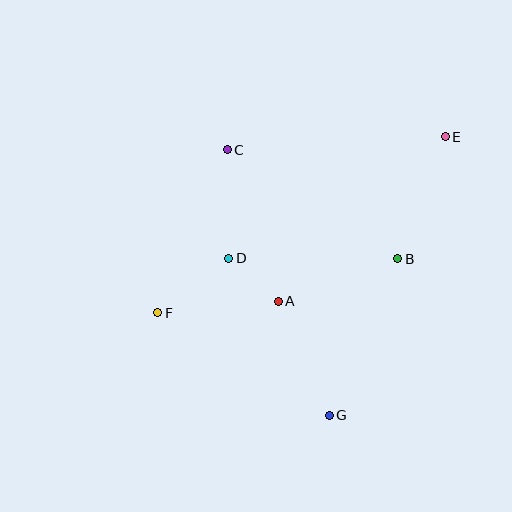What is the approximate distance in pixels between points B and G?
The distance between B and G is approximately 171 pixels.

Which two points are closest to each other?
Points A and D are closest to each other.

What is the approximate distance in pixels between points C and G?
The distance between C and G is approximately 284 pixels.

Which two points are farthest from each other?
Points E and F are farthest from each other.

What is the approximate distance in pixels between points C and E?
The distance between C and E is approximately 219 pixels.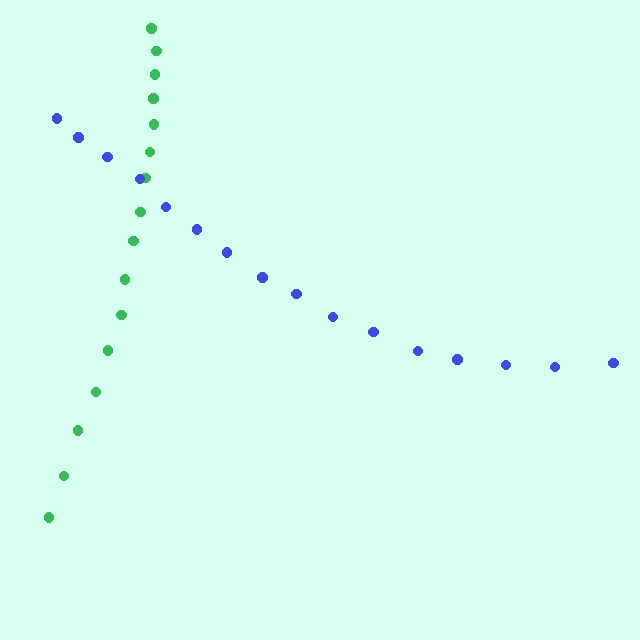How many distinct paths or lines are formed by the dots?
There are 2 distinct paths.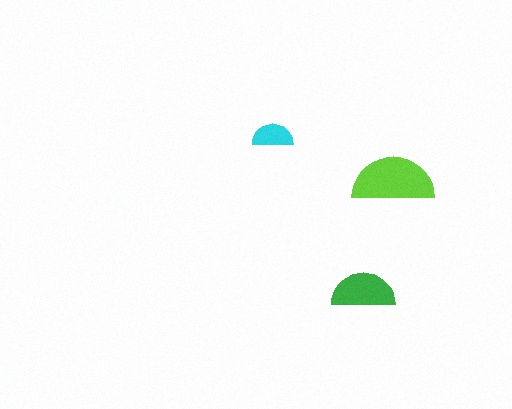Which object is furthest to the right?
The lime semicircle is rightmost.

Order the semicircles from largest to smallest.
the lime one, the green one, the cyan one.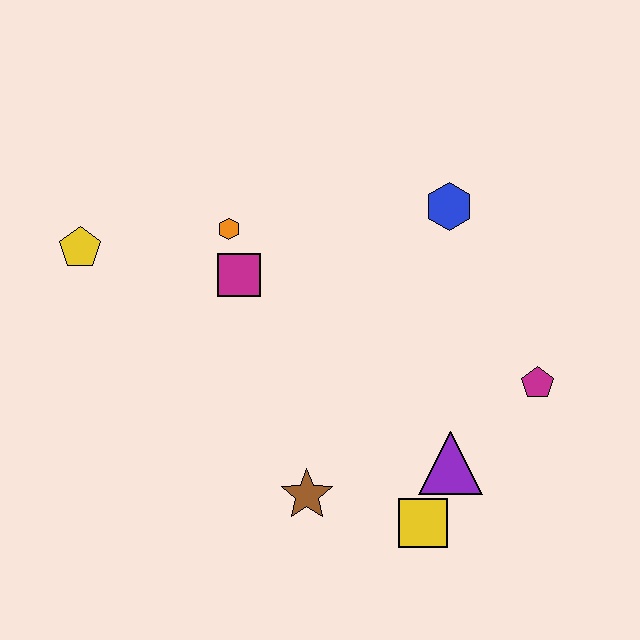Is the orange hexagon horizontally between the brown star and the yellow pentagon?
Yes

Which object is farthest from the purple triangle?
The yellow pentagon is farthest from the purple triangle.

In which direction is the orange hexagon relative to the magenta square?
The orange hexagon is above the magenta square.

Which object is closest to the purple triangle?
The yellow square is closest to the purple triangle.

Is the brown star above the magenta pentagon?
No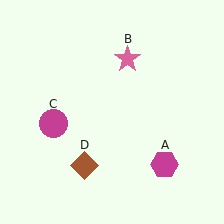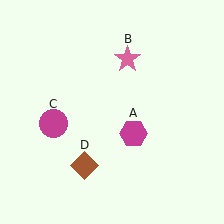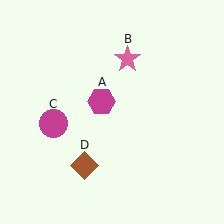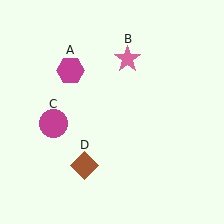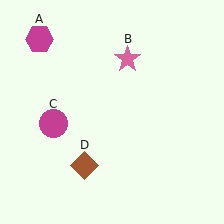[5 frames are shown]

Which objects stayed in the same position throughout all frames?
Pink star (object B) and magenta circle (object C) and brown diamond (object D) remained stationary.